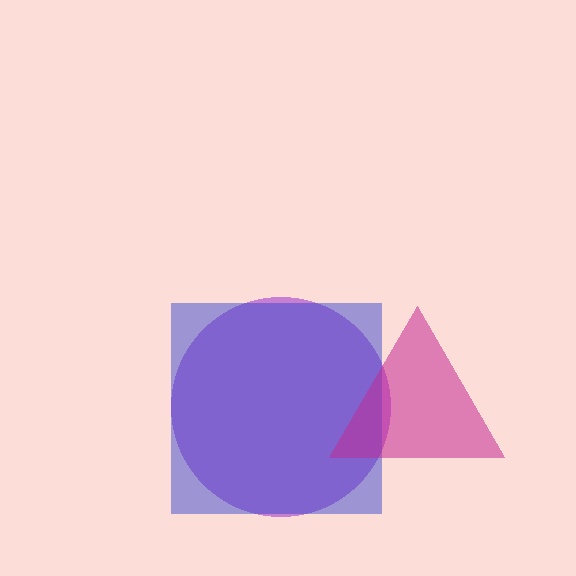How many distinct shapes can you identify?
There are 3 distinct shapes: a purple circle, a blue square, a magenta triangle.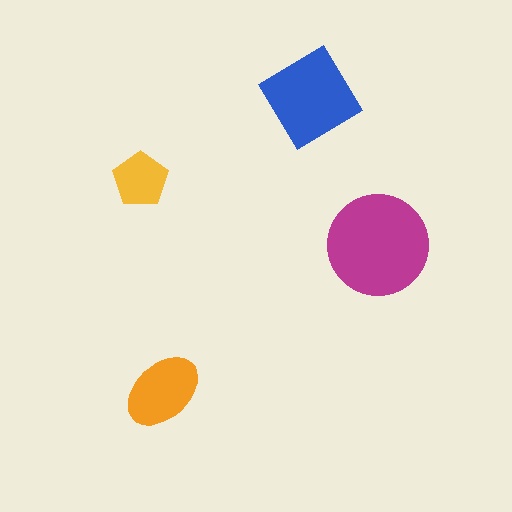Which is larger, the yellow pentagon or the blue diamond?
The blue diamond.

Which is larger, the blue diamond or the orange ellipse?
The blue diamond.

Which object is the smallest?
The yellow pentagon.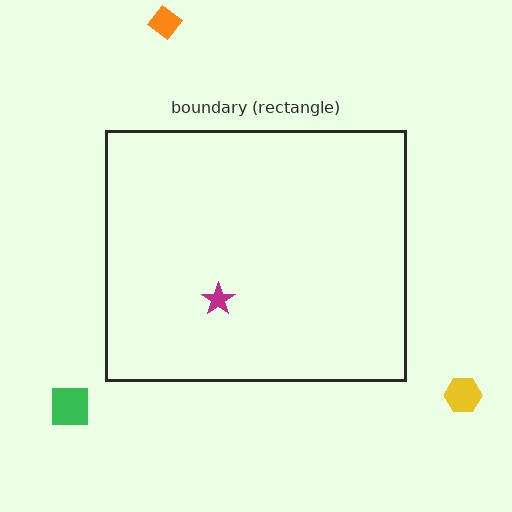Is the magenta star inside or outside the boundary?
Inside.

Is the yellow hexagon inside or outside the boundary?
Outside.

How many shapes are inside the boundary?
1 inside, 3 outside.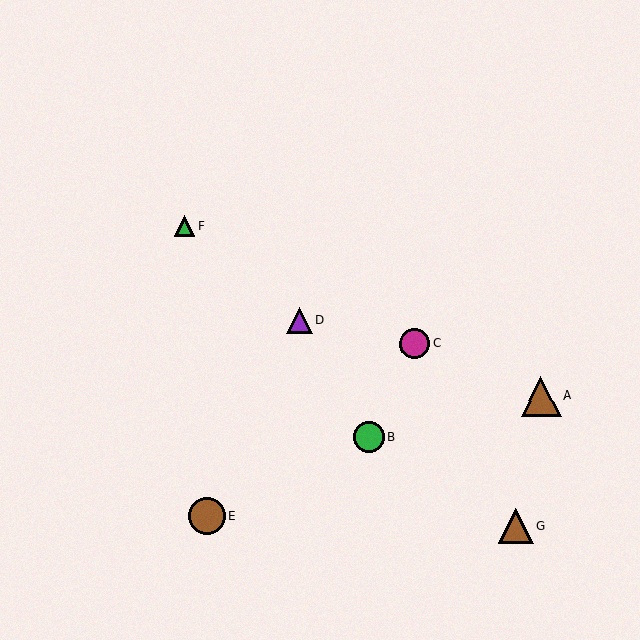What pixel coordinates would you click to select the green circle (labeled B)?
Click at (369, 437) to select the green circle B.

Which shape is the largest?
The brown triangle (labeled A) is the largest.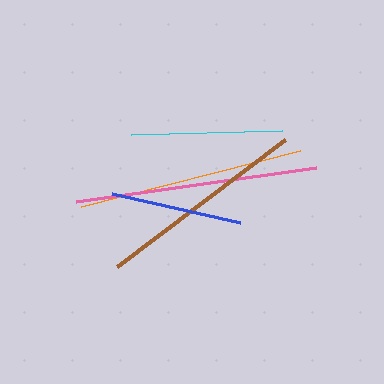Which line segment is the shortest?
The blue line is the shortest at approximately 131 pixels.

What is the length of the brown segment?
The brown segment is approximately 210 pixels long.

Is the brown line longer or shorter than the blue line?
The brown line is longer than the blue line.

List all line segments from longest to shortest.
From longest to shortest: pink, orange, brown, cyan, blue.